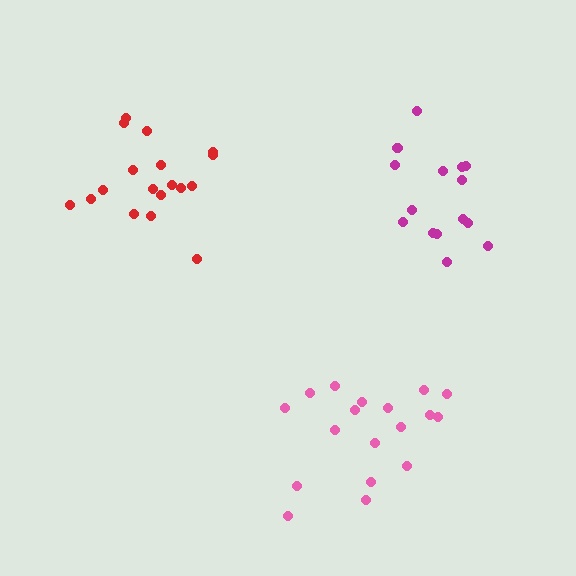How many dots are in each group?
Group 1: 18 dots, Group 2: 18 dots, Group 3: 15 dots (51 total).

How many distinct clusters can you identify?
There are 3 distinct clusters.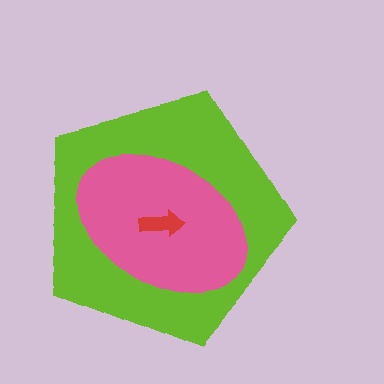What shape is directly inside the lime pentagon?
The pink ellipse.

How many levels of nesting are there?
3.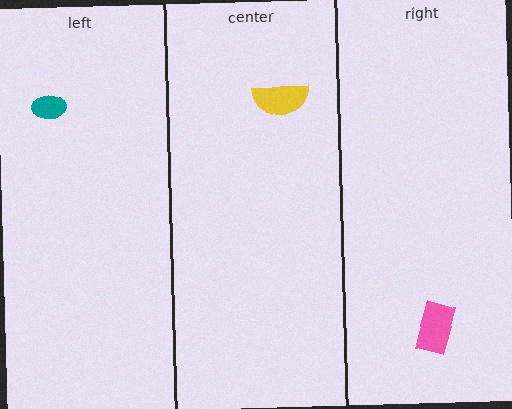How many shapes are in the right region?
1.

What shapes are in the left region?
The teal ellipse.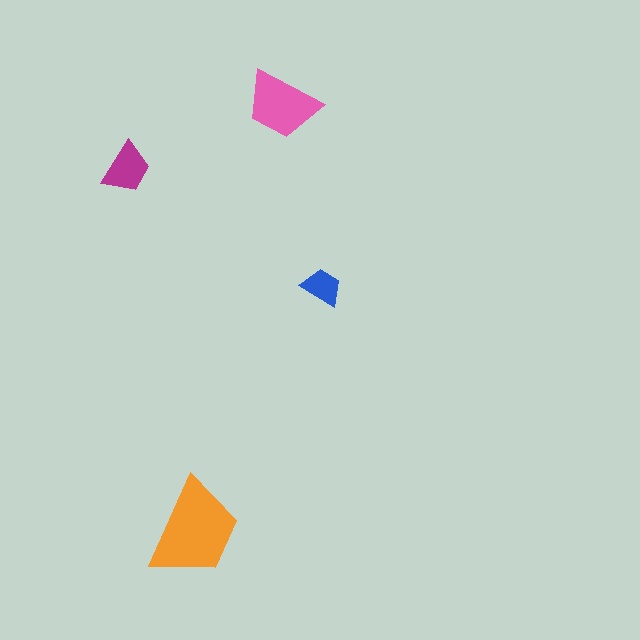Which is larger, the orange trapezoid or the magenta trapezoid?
The orange one.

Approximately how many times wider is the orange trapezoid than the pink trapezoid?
About 1.5 times wider.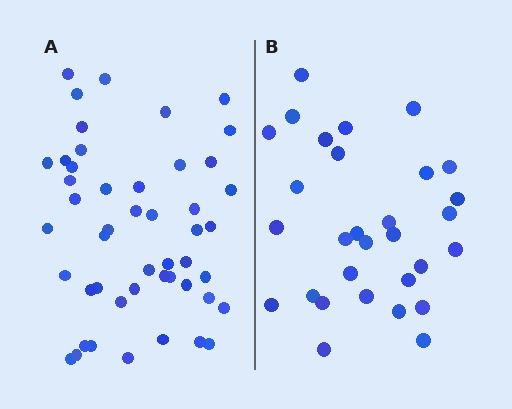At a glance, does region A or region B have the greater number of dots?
Region A (the left region) has more dots.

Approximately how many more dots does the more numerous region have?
Region A has approximately 20 more dots than region B.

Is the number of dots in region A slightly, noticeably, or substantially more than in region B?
Region A has substantially more. The ratio is roughly 1.6 to 1.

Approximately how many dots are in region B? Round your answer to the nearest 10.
About 30 dots.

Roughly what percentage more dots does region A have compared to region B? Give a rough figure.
About 60% more.